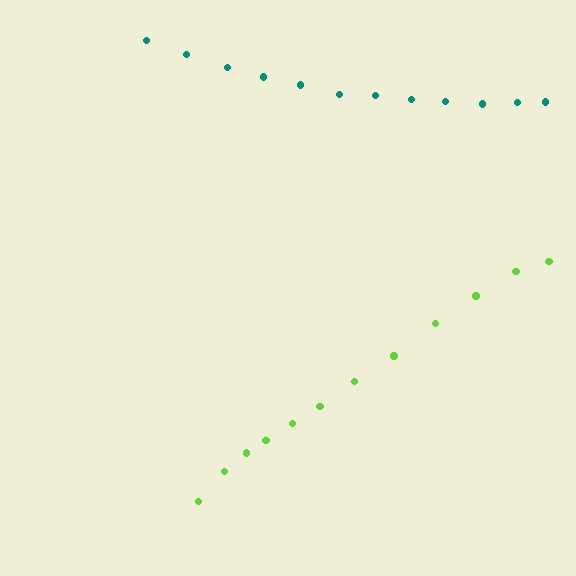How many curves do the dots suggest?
There are 2 distinct paths.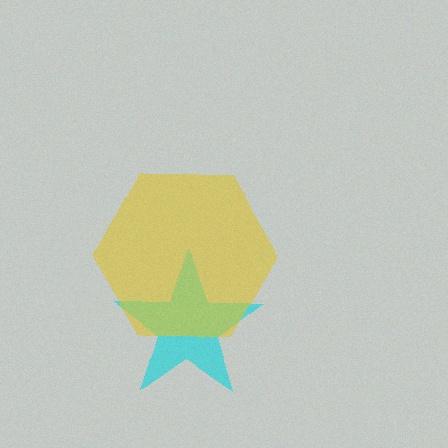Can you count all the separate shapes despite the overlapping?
Yes, there are 2 separate shapes.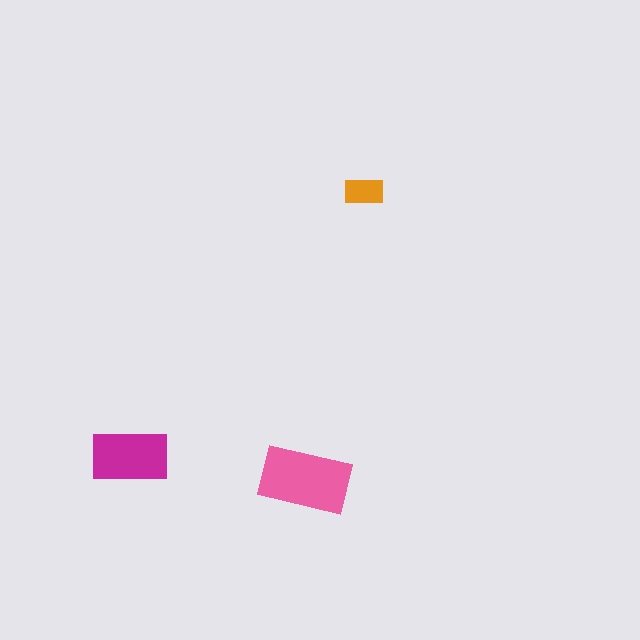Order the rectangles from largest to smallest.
the pink one, the magenta one, the orange one.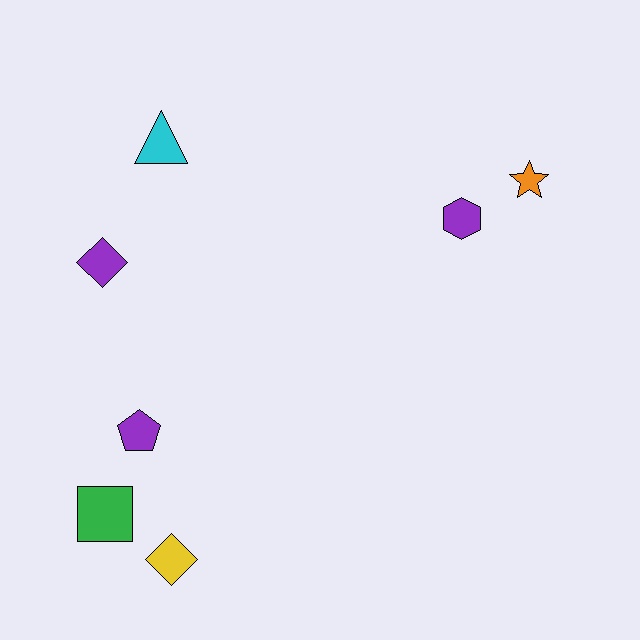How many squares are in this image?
There is 1 square.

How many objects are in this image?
There are 7 objects.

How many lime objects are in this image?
There are no lime objects.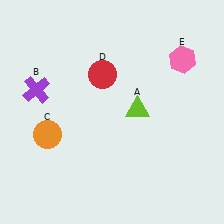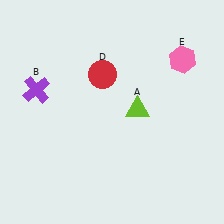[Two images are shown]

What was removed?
The orange circle (C) was removed in Image 2.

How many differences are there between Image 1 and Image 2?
There is 1 difference between the two images.